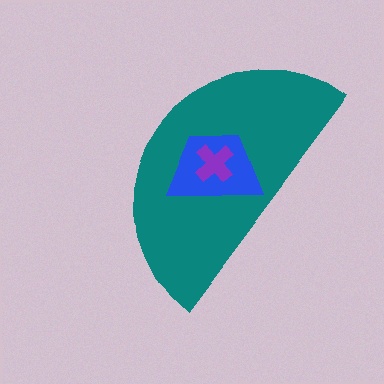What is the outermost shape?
The teal semicircle.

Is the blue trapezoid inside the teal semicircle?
Yes.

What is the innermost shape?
The purple cross.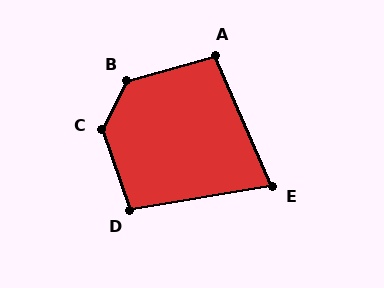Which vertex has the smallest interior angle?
E, at approximately 76 degrees.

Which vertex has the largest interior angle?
C, at approximately 134 degrees.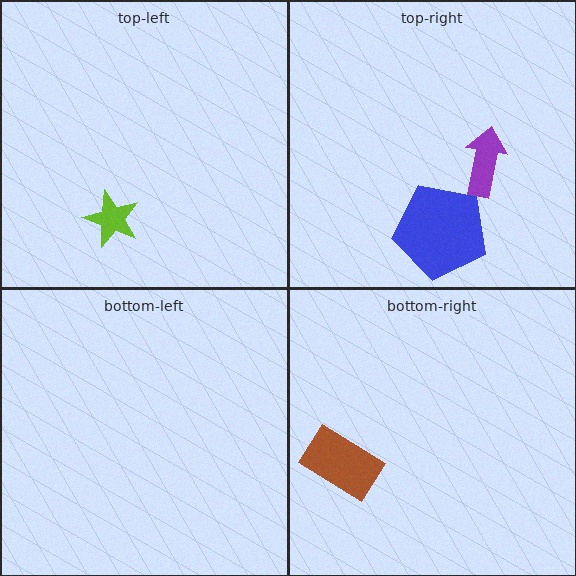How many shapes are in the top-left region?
1.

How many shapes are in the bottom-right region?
1.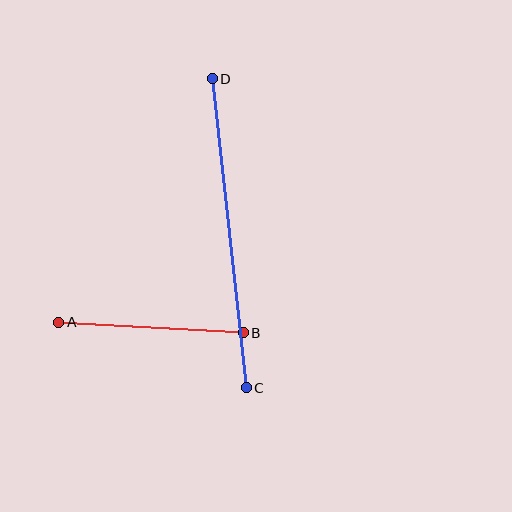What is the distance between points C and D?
The distance is approximately 311 pixels.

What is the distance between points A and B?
The distance is approximately 185 pixels.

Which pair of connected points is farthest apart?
Points C and D are farthest apart.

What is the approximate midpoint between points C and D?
The midpoint is at approximately (229, 233) pixels.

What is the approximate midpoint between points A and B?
The midpoint is at approximately (151, 327) pixels.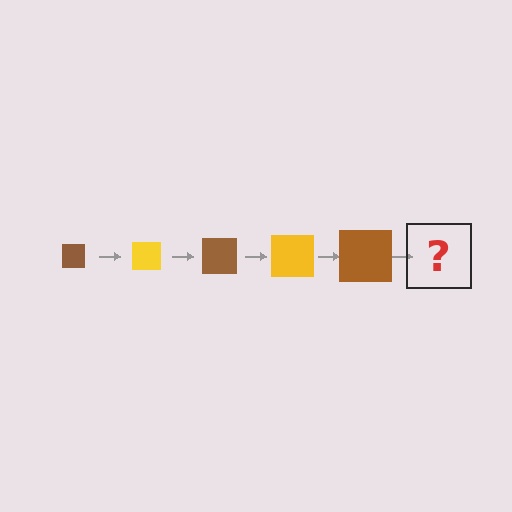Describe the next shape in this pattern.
It should be a yellow square, larger than the previous one.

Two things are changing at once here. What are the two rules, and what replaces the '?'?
The two rules are that the square grows larger each step and the color cycles through brown and yellow. The '?' should be a yellow square, larger than the previous one.